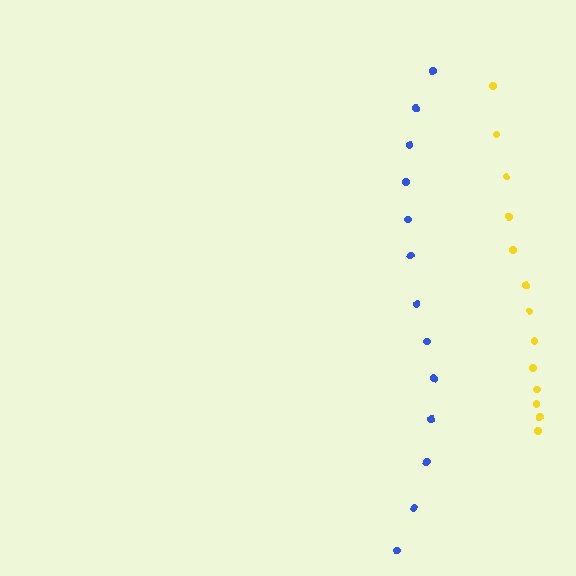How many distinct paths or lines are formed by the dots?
There are 2 distinct paths.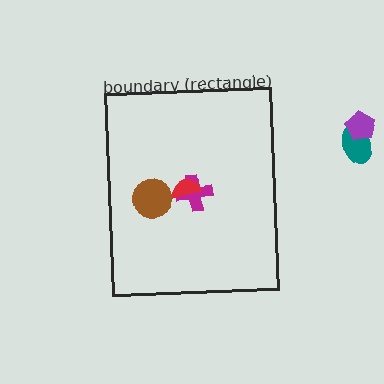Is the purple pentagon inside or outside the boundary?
Outside.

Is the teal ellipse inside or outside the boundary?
Outside.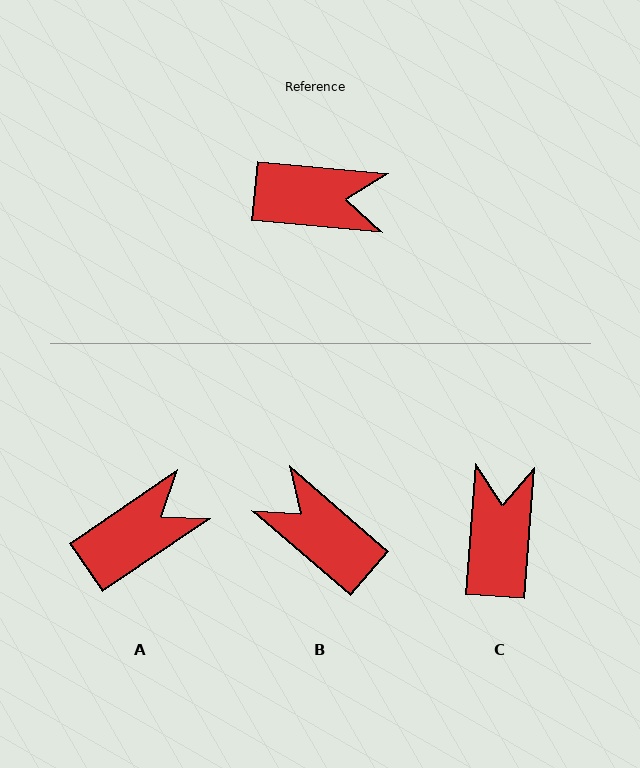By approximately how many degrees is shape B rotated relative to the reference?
Approximately 145 degrees counter-clockwise.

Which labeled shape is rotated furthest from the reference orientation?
B, about 145 degrees away.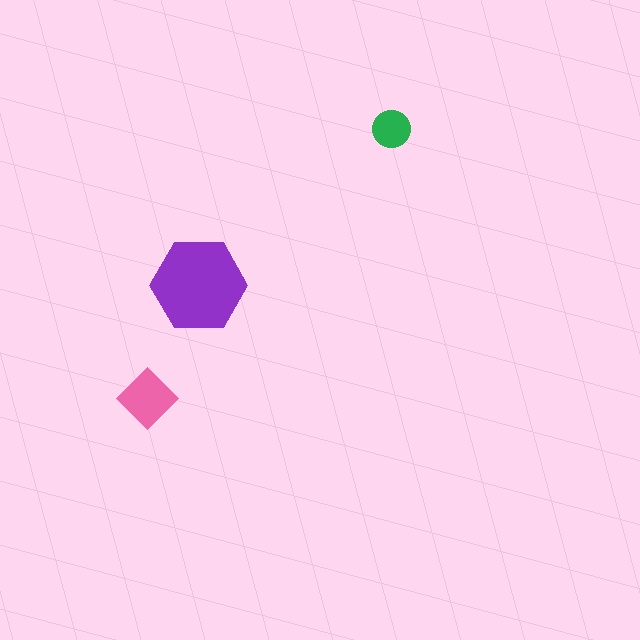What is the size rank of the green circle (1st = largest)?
3rd.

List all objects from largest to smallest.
The purple hexagon, the pink diamond, the green circle.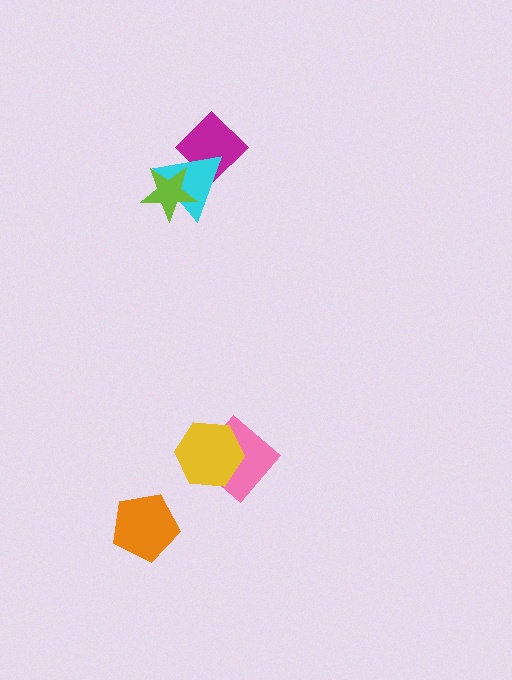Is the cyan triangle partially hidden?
Yes, it is partially covered by another shape.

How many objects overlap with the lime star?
1 object overlaps with the lime star.